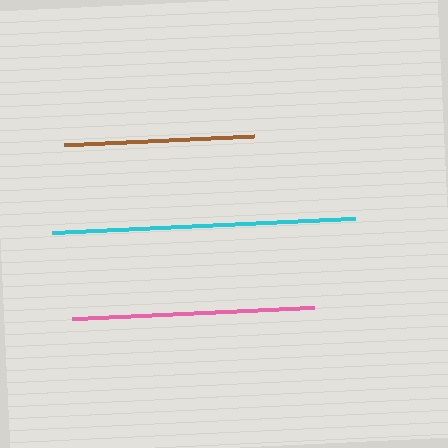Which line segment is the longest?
The cyan line is the longest at approximately 303 pixels.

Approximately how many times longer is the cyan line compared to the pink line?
The cyan line is approximately 1.2 times the length of the pink line.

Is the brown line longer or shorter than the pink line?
The pink line is longer than the brown line.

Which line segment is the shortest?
The brown line is the shortest at approximately 190 pixels.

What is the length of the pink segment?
The pink segment is approximately 242 pixels long.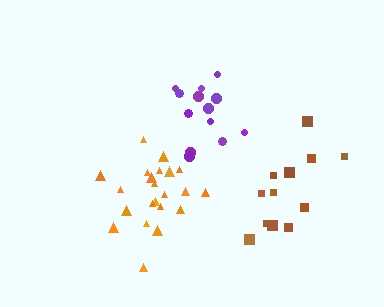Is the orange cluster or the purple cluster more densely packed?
Purple.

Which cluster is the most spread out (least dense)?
Brown.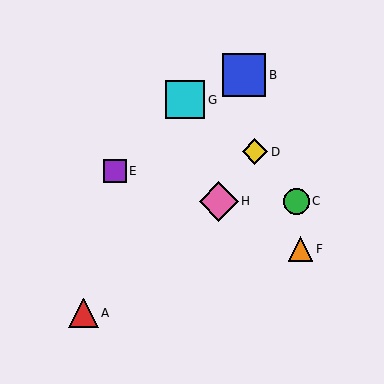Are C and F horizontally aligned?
No, C is at y≈201 and F is at y≈249.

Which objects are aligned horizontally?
Objects C, H are aligned horizontally.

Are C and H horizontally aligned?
Yes, both are at y≈201.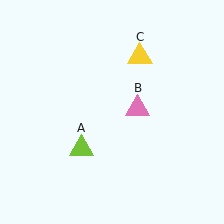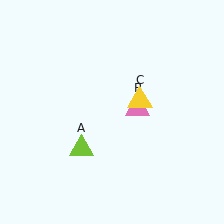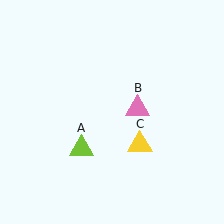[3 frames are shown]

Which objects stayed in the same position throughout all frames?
Lime triangle (object A) and pink triangle (object B) remained stationary.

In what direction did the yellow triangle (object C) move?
The yellow triangle (object C) moved down.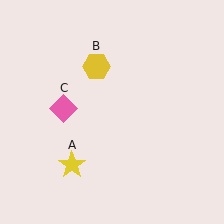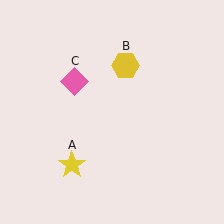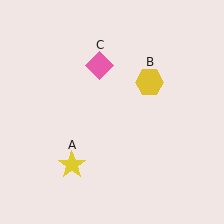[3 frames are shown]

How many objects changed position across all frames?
2 objects changed position: yellow hexagon (object B), pink diamond (object C).